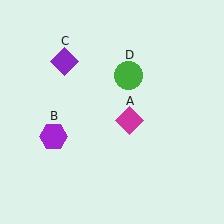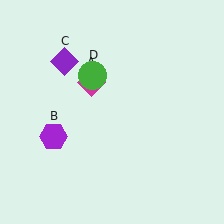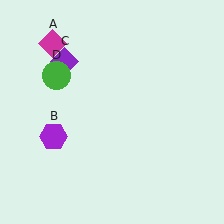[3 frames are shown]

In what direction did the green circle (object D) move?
The green circle (object D) moved left.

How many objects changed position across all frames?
2 objects changed position: magenta diamond (object A), green circle (object D).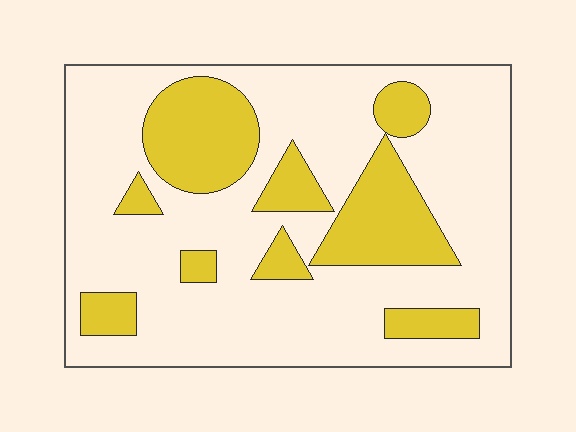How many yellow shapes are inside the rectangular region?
9.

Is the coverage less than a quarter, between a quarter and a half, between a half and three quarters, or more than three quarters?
Between a quarter and a half.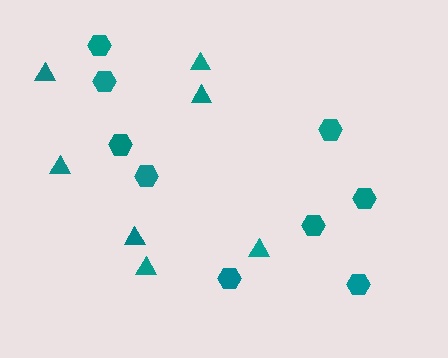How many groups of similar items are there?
There are 2 groups: one group of triangles (7) and one group of hexagons (9).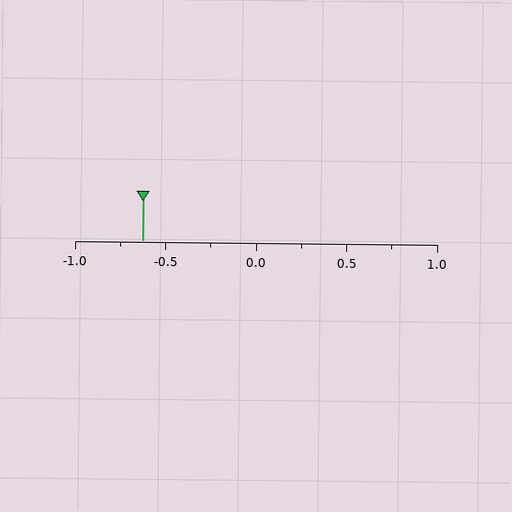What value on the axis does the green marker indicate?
The marker indicates approximately -0.62.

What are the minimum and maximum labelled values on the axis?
The axis runs from -1.0 to 1.0.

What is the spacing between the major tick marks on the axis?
The major ticks are spaced 0.5 apart.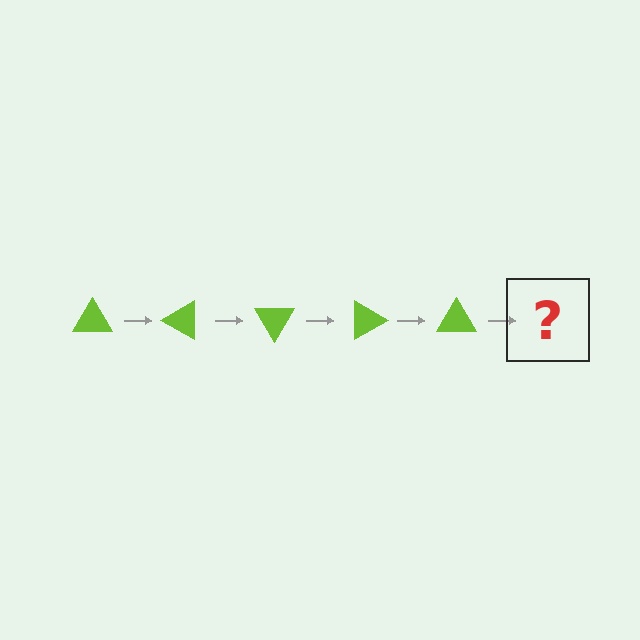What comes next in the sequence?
The next element should be a lime triangle rotated 150 degrees.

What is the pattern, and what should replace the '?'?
The pattern is that the triangle rotates 30 degrees each step. The '?' should be a lime triangle rotated 150 degrees.